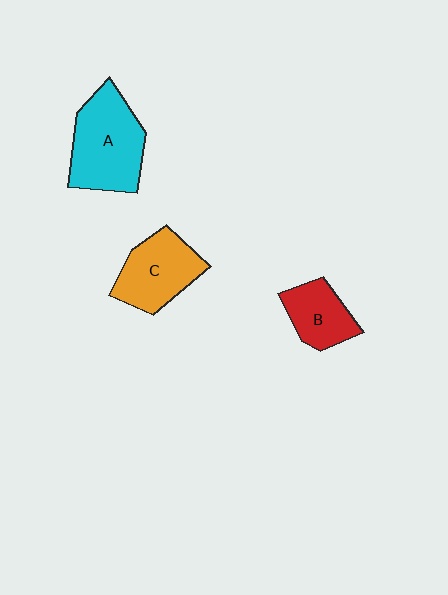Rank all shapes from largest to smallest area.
From largest to smallest: A (cyan), C (orange), B (red).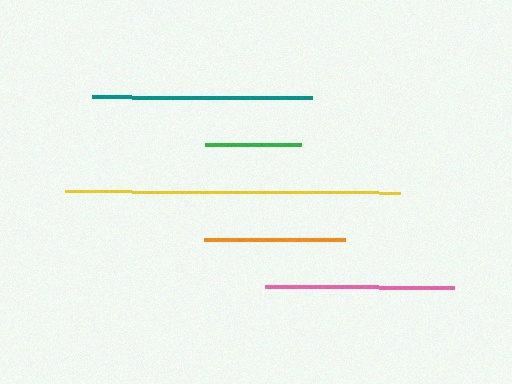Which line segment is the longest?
The yellow line is the longest at approximately 334 pixels.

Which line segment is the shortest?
The green line is the shortest at approximately 96 pixels.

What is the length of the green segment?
The green segment is approximately 96 pixels long.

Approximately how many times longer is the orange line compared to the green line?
The orange line is approximately 1.5 times the length of the green line.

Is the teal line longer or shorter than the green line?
The teal line is longer than the green line.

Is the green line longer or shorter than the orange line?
The orange line is longer than the green line.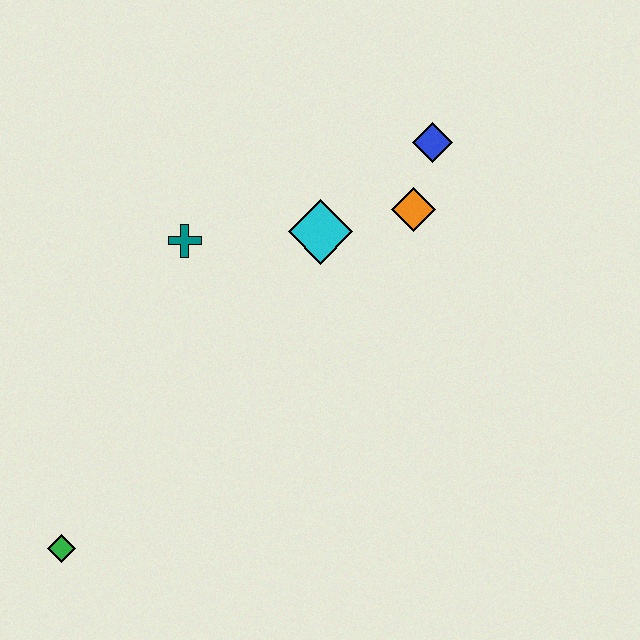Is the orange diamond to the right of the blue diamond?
No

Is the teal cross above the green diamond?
Yes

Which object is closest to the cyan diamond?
The orange diamond is closest to the cyan diamond.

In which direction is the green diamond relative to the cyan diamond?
The green diamond is below the cyan diamond.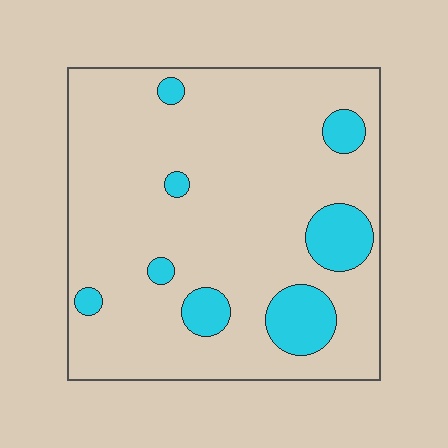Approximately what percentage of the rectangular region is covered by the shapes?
Approximately 15%.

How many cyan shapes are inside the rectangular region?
8.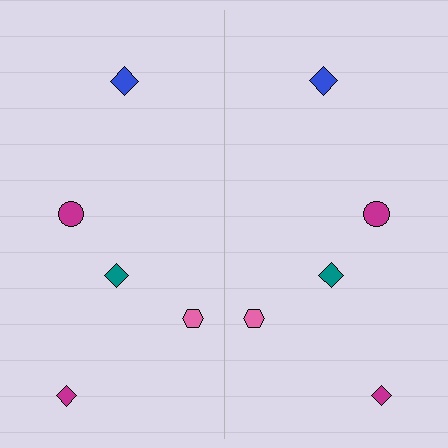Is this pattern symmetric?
Yes, this pattern has bilateral (reflection) symmetry.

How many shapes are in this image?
There are 10 shapes in this image.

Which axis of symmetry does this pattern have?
The pattern has a vertical axis of symmetry running through the center of the image.